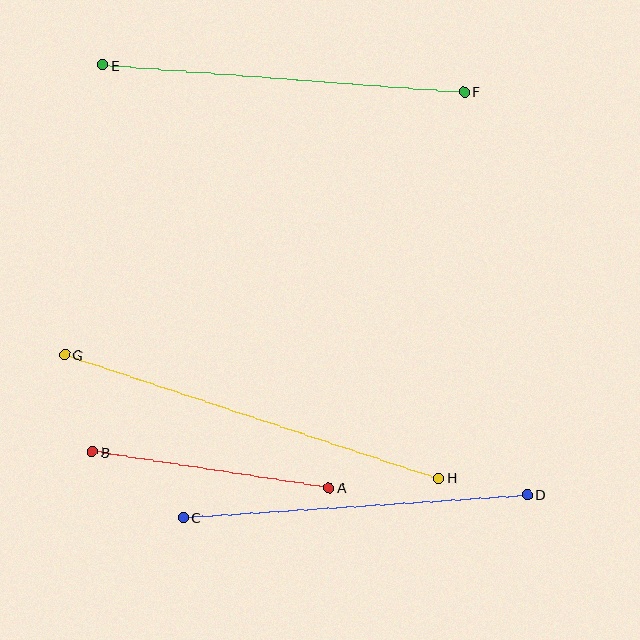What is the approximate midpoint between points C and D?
The midpoint is at approximately (355, 506) pixels.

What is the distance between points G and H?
The distance is approximately 394 pixels.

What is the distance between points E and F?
The distance is approximately 363 pixels.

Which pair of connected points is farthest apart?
Points G and H are farthest apart.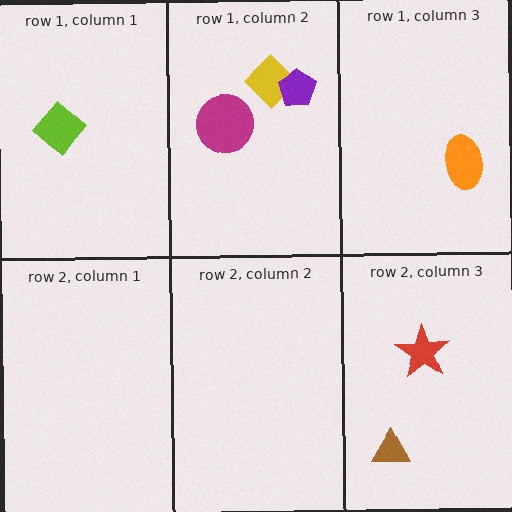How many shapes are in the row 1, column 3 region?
1.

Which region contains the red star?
The row 2, column 3 region.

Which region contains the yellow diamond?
The row 1, column 2 region.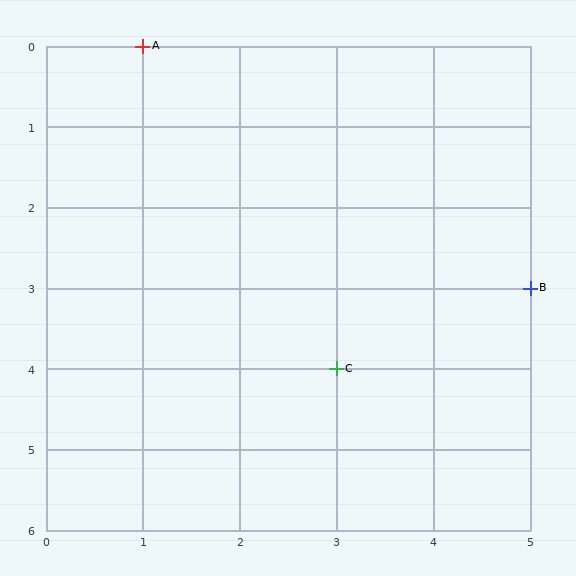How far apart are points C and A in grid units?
Points C and A are 2 columns and 4 rows apart (about 4.5 grid units diagonally).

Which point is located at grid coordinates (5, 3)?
Point B is at (5, 3).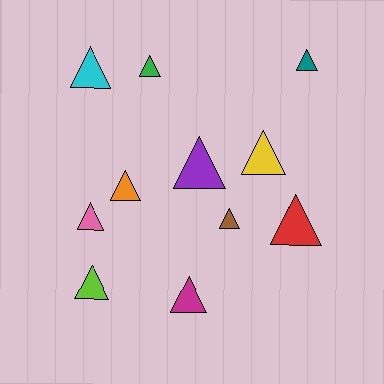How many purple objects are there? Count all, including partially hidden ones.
There is 1 purple object.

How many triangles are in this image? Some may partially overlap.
There are 11 triangles.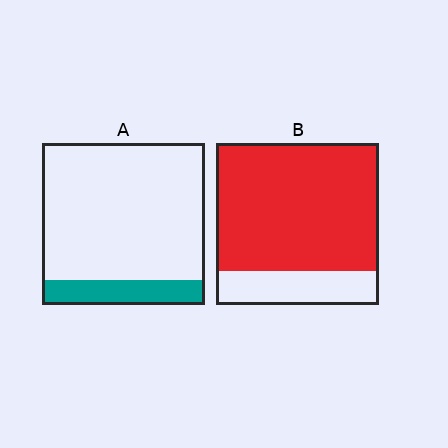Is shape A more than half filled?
No.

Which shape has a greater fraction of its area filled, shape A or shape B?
Shape B.